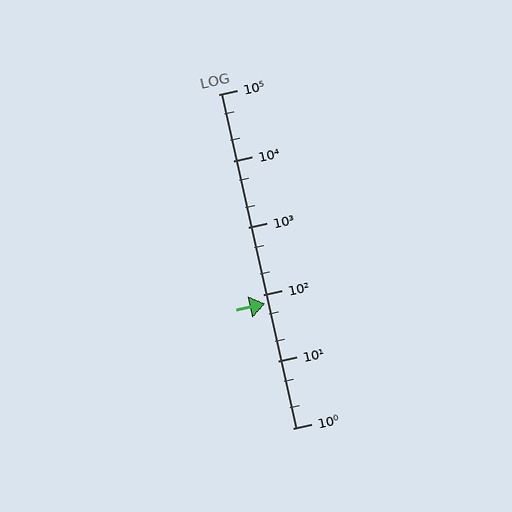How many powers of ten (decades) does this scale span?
The scale spans 5 decades, from 1 to 100000.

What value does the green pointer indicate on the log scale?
The pointer indicates approximately 72.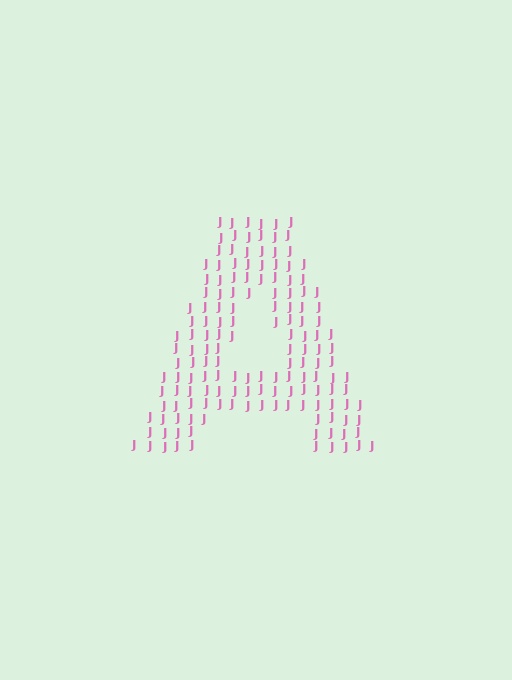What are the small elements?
The small elements are letter J's.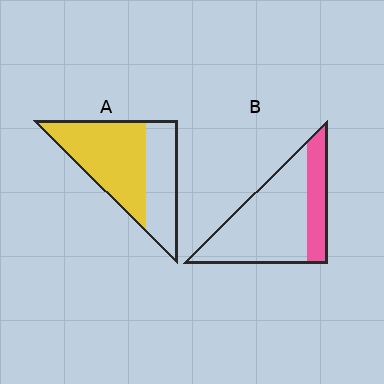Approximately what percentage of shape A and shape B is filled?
A is approximately 60% and B is approximately 25%.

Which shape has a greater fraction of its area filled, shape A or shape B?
Shape A.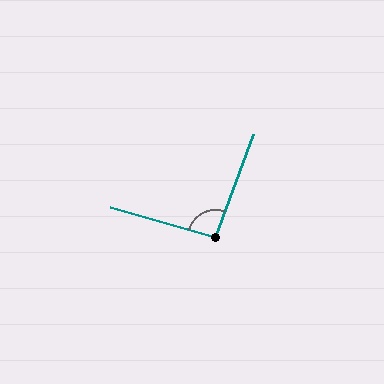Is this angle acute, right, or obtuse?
It is approximately a right angle.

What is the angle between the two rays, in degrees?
Approximately 94 degrees.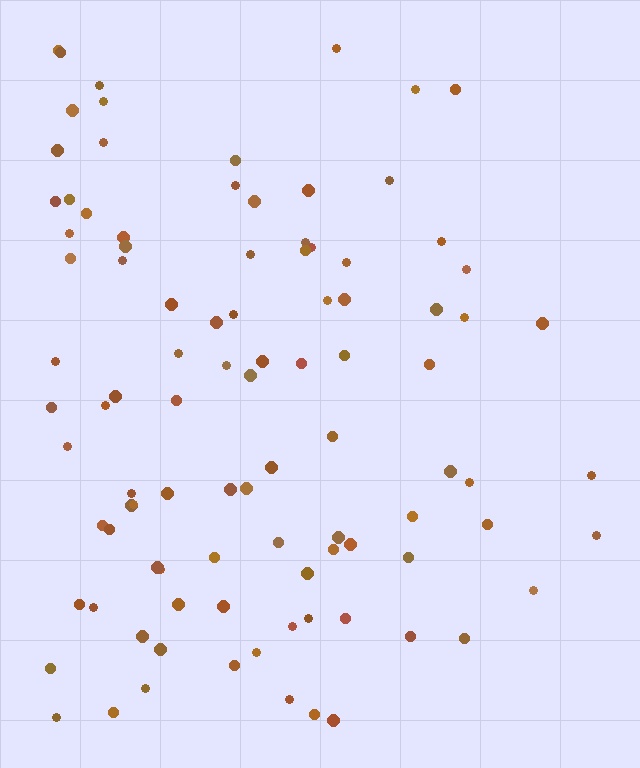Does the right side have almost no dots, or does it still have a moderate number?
Still a moderate number, just noticeably fewer than the left.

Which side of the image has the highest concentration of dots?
The left.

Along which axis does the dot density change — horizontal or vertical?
Horizontal.